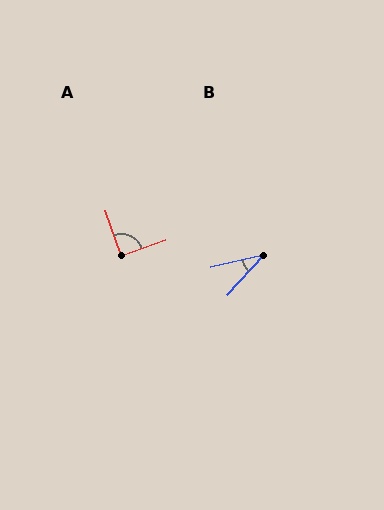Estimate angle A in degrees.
Approximately 89 degrees.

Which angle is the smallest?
B, at approximately 35 degrees.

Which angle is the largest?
A, at approximately 89 degrees.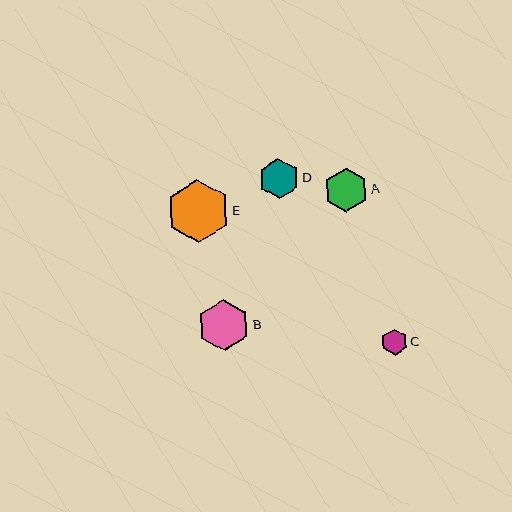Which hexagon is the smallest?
Hexagon C is the smallest with a size of approximately 26 pixels.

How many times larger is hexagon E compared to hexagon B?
Hexagon E is approximately 1.2 times the size of hexagon B.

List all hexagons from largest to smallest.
From largest to smallest: E, B, A, D, C.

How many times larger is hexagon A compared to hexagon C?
Hexagon A is approximately 1.7 times the size of hexagon C.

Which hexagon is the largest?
Hexagon E is the largest with a size of approximately 63 pixels.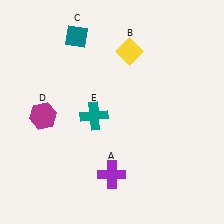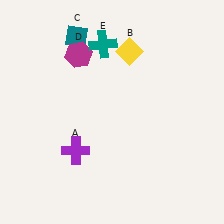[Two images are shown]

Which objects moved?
The objects that moved are: the purple cross (A), the magenta hexagon (D), the teal cross (E).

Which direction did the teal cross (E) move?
The teal cross (E) moved up.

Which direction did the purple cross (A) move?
The purple cross (A) moved left.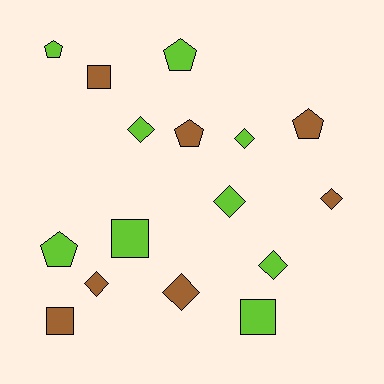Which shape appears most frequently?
Diamond, with 7 objects.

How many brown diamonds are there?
There are 3 brown diamonds.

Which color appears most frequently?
Lime, with 9 objects.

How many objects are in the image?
There are 16 objects.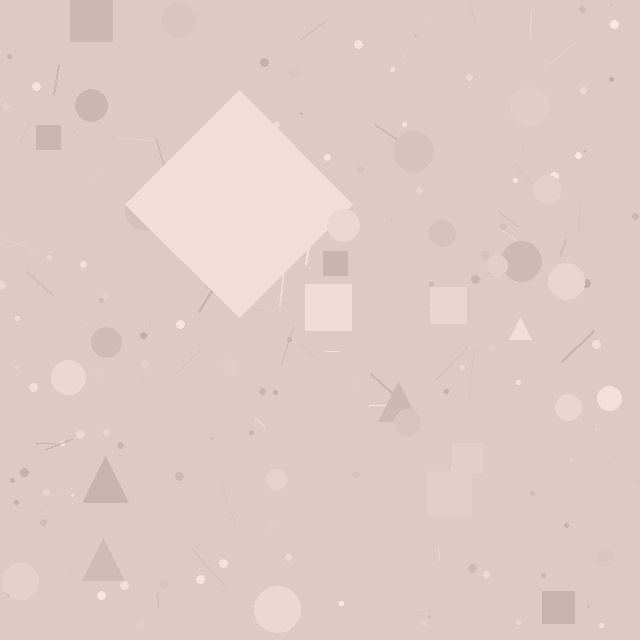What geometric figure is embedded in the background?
A diamond is embedded in the background.